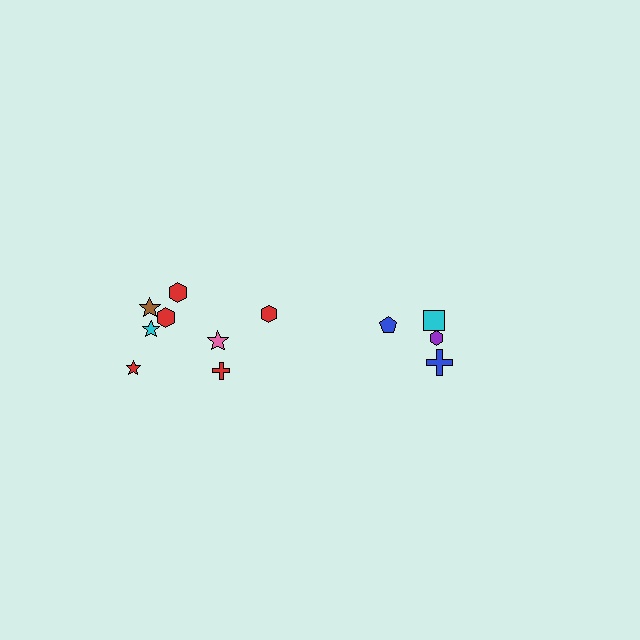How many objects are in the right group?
There are 4 objects.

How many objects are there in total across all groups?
There are 12 objects.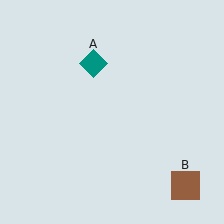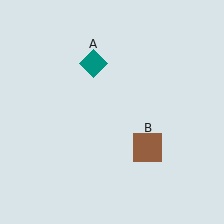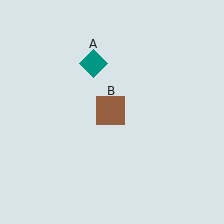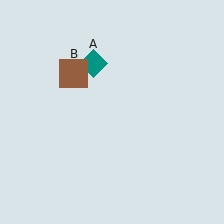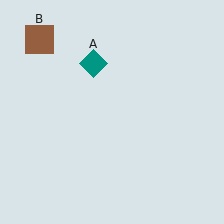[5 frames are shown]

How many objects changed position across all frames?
1 object changed position: brown square (object B).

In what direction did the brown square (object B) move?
The brown square (object B) moved up and to the left.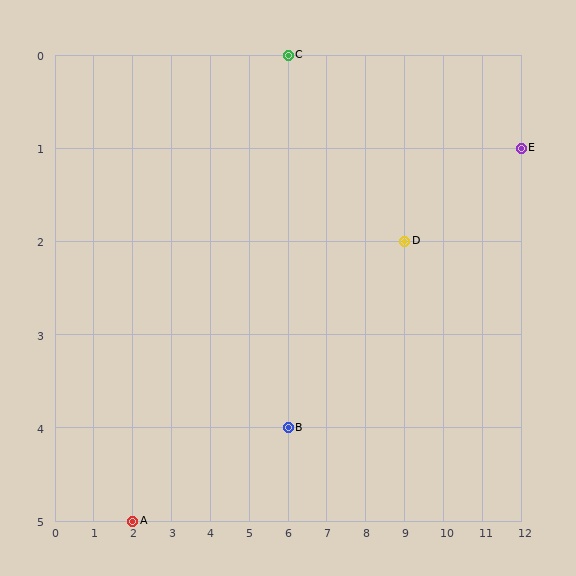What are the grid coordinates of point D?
Point D is at grid coordinates (9, 2).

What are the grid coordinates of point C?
Point C is at grid coordinates (6, 0).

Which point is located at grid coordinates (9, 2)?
Point D is at (9, 2).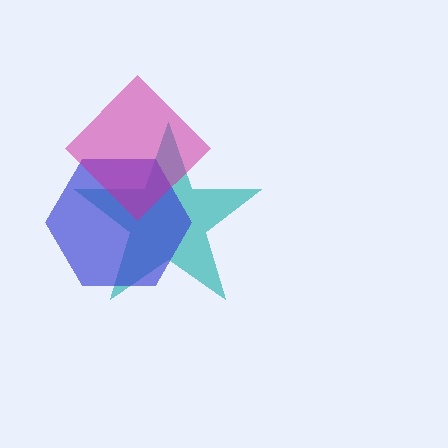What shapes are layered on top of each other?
The layered shapes are: a teal star, a blue hexagon, a magenta diamond.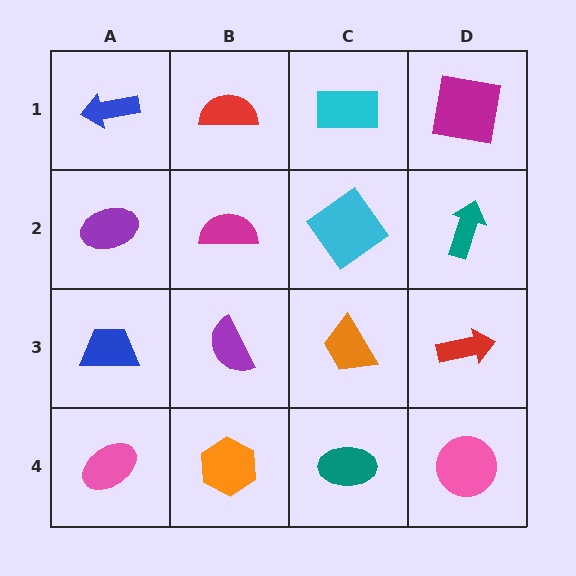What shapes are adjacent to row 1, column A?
A purple ellipse (row 2, column A), a red semicircle (row 1, column B).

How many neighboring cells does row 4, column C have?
3.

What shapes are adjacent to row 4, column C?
An orange trapezoid (row 3, column C), an orange hexagon (row 4, column B), a pink circle (row 4, column D).